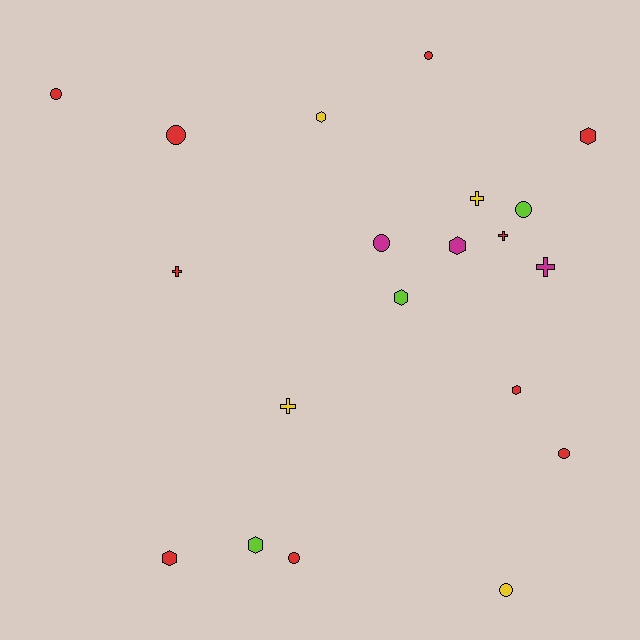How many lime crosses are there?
There are no lime crosses.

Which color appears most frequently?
Red, with 10 objects.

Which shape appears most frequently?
Circle, with 8 objects.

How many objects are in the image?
There are 20 objects.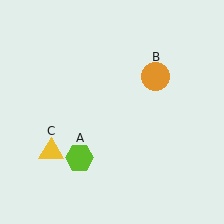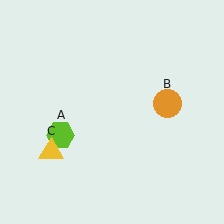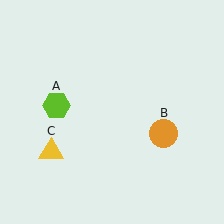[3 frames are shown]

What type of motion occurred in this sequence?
The lime hexagon (object A), orange circle (object B) rotated clockwise around the center of the scene.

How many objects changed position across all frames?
2 objects changed position: lime hexagon (object A), orange circle (object B).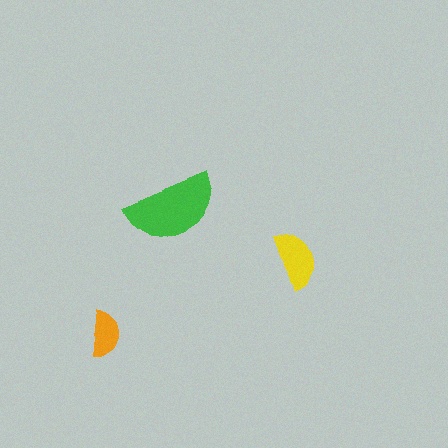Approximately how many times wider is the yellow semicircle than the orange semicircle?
About 1.5 times wider.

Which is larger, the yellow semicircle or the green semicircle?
The green one.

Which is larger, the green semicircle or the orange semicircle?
The green one.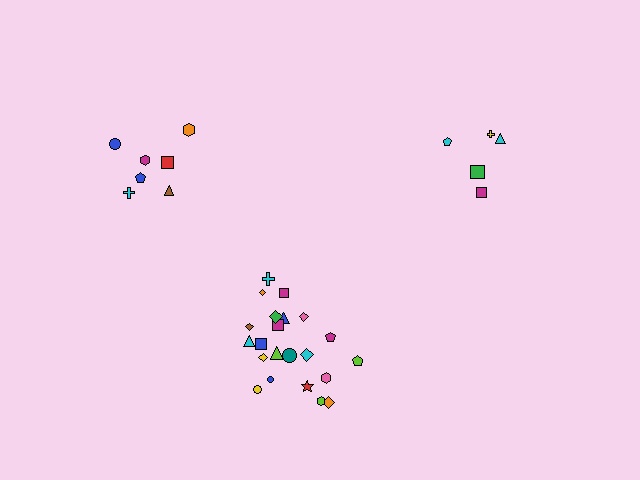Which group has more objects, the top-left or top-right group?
The top-left group.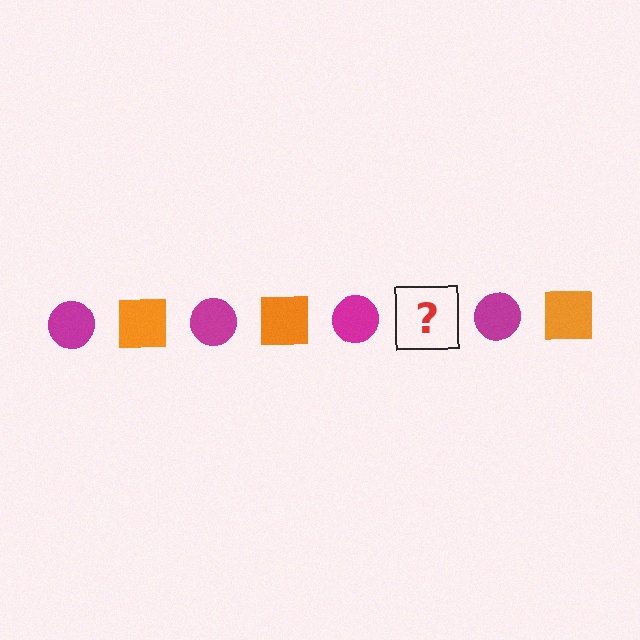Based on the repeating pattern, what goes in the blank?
The blank should be an orange square.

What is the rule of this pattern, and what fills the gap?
The rule is that the pattern alternates between magenta circle and orange square. The gap should be filled with an orange square.